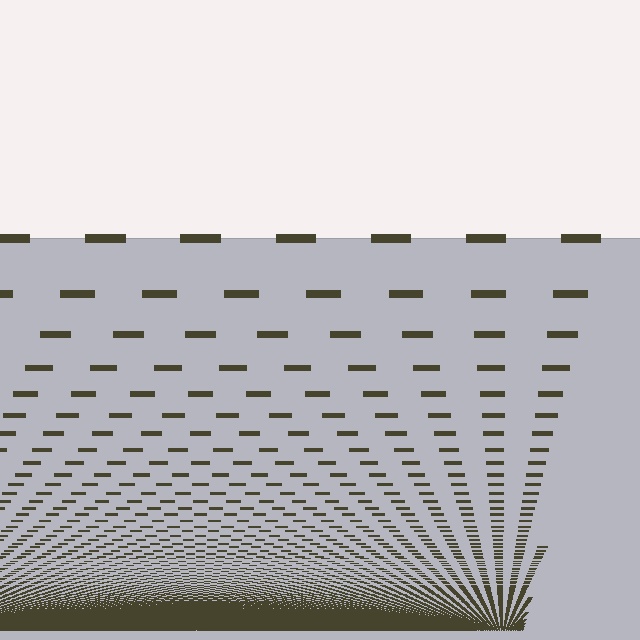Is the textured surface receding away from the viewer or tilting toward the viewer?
The surface appears to tilt toward the viewer. Texture elements get larger and sparser toward the top.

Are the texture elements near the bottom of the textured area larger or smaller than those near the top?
Smaller. The gradient is inverted — elements near the bottom are smaller and denser.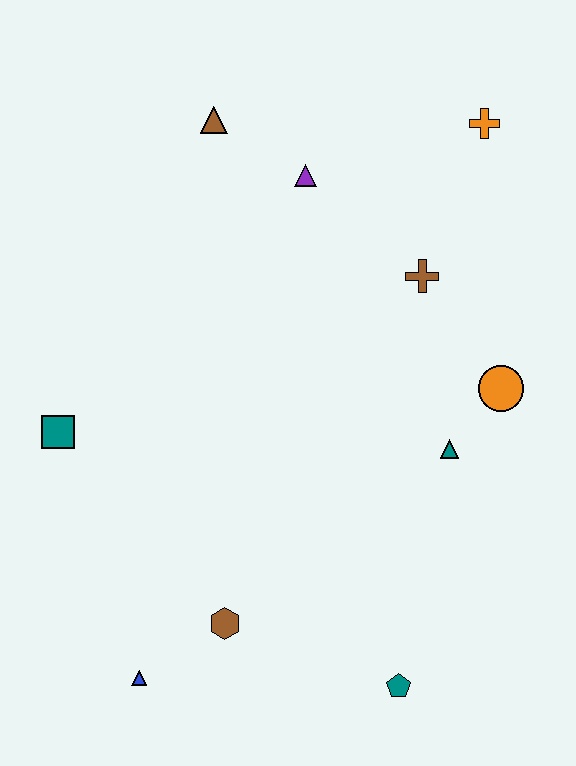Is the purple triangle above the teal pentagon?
Yes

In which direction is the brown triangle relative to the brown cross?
The brown triangle is to the left of the brown cross.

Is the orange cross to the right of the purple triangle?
Yes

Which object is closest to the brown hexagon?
The blue triangle is closest to the brown hexagon.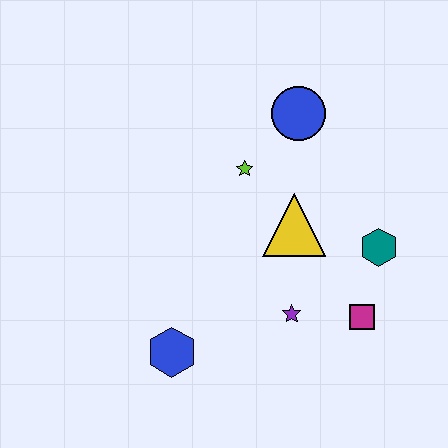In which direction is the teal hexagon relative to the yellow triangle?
The teal hexagon is to the right of the yellow triangle.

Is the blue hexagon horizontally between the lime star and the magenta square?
No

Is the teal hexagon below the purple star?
No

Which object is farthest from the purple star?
The blue circle is farthest from the purple star.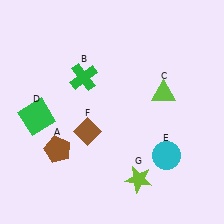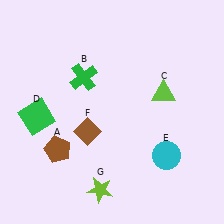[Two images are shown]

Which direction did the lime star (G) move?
The lime star (G) moved left.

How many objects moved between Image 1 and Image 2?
1 object moved between the two images.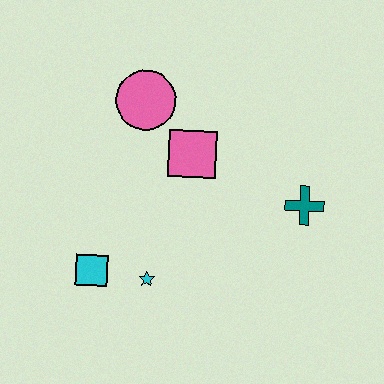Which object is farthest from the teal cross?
The cyan square is farthest from the teal cross.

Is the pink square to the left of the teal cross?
Yes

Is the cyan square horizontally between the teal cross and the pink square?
No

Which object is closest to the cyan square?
The cyan star is closest to the cyan square.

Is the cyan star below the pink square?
Yes